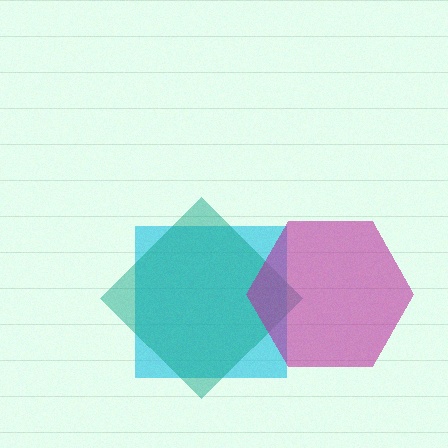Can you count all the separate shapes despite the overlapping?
Yes, there are 3 separate shapes.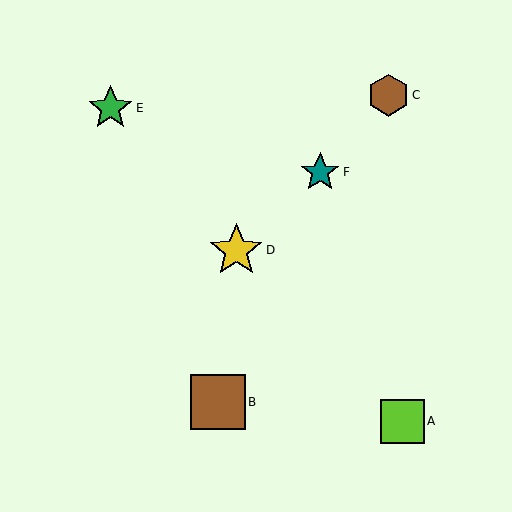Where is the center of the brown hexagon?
The center of the brown hexagon is at (389, 95).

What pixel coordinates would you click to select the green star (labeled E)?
Click at (110, 108) to select the green star E.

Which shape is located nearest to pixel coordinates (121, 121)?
The green star (labeled E) at (110, 108) is nearest to that location.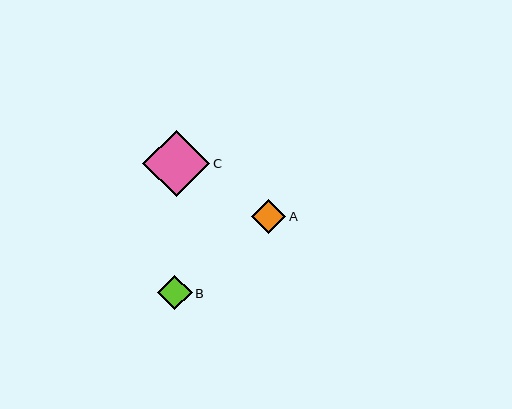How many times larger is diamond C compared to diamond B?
Diamond C is approximately 2.0 times the size of diamond B.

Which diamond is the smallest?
Diamond B is the smallest with a size of approximately 34 pixels.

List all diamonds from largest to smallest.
From largest to smallest: C, A, B.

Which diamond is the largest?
Diamond C is the largest with a size of approximately 67 pixels.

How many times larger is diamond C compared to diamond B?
Diamond C is approximately 2.0 times the size of diamond B.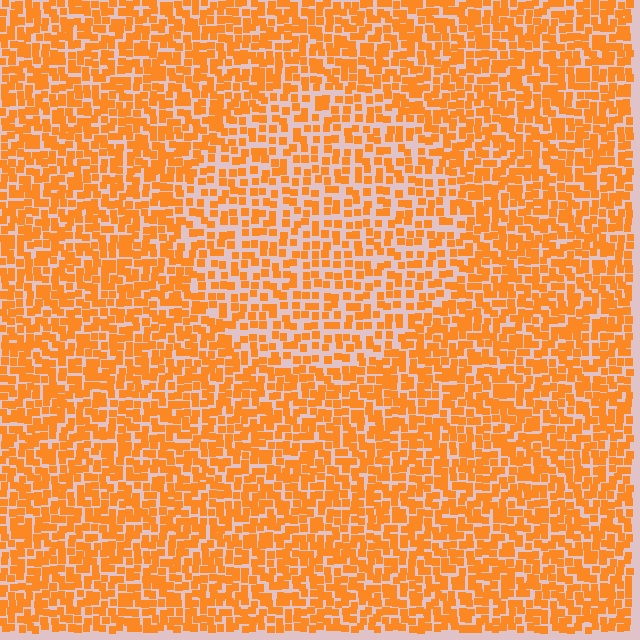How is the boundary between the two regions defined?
The boundary is defined by a change in element density (approximately 1.6x ratio). All elements are the same color, size, and shape.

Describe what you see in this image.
The image contains small orange elements arranged at two different densities. A circle-shaped region is visible where the elements are less densely packed than the surrounding area.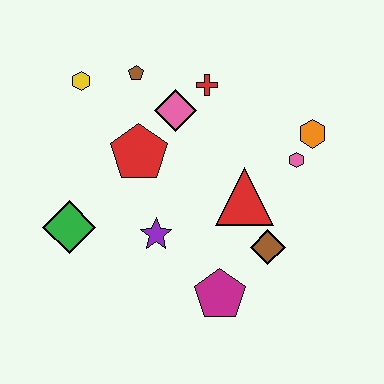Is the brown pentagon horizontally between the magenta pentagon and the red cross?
No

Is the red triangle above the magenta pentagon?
Yes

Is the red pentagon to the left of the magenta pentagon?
Yes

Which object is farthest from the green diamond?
The orange hexagon is farthest from the green diamond.